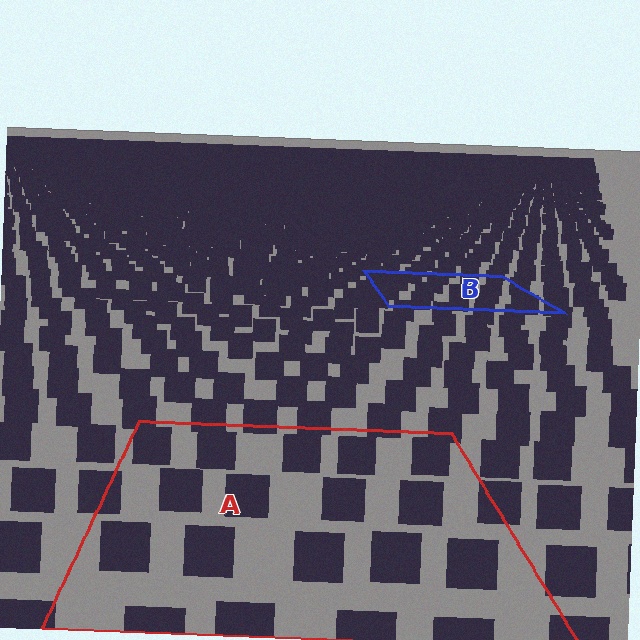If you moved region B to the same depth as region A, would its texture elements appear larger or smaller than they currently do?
They would appear larger. At a closer depth, the same texture elements are projected at a bigger on-screen size.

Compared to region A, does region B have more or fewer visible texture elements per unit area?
Region B has more texture elements per unit area — they are packed more densely because it is farther away.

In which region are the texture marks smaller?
The texture marks are smaller in region B, because it is farther away.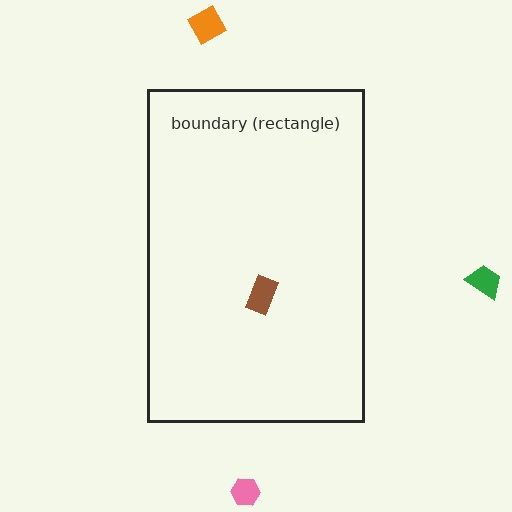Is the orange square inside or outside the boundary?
Outside.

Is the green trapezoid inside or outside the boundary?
Outside.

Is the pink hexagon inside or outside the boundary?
Outside.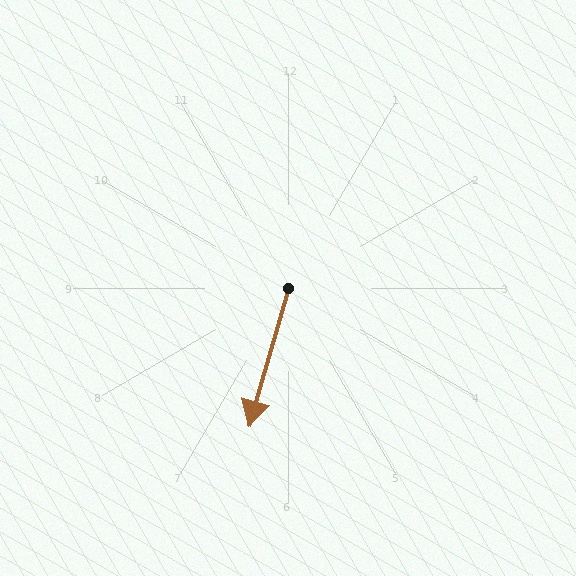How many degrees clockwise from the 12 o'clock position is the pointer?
Approximately 196 degrees.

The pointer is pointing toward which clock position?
Roughly 7 o'clock.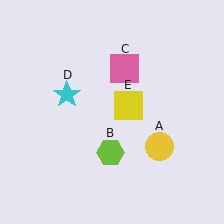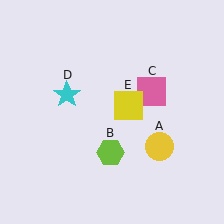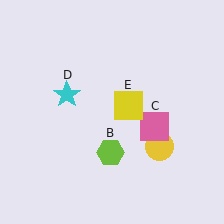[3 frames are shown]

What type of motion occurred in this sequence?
The pink square (object C) rotated clockwise around the center of the scene.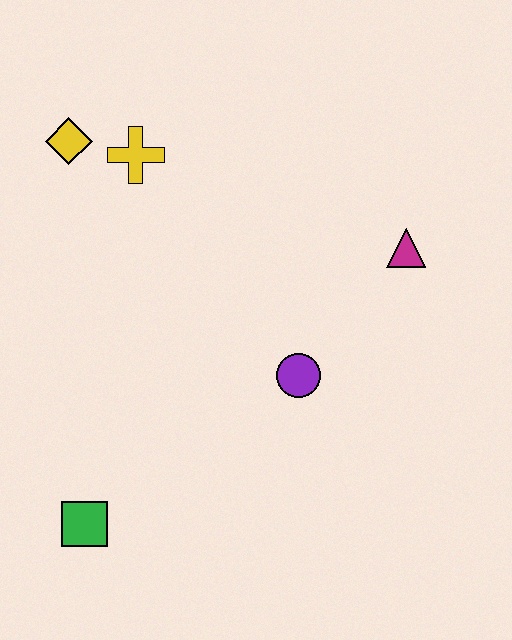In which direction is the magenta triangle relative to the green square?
The magenta triangle is to the right of the green square.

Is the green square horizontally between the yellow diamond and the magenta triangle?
Yes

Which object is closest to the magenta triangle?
The purple circle is closest to the magenta triangle.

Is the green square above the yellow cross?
No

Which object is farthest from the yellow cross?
The green square is farthest from the yellow cross.